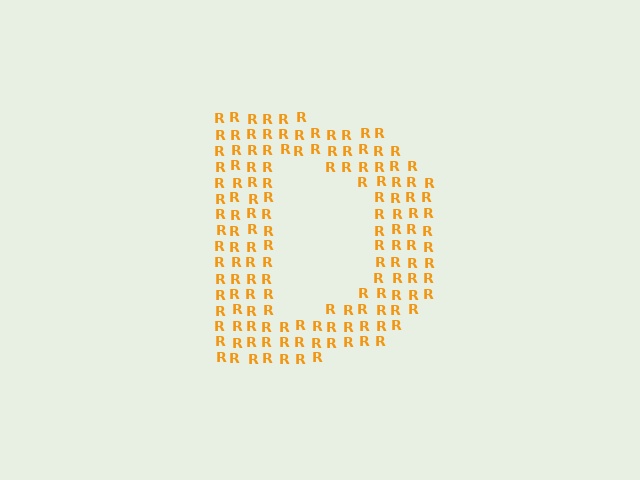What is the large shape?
The large shape is the letter D.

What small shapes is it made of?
It is made of small letter R's.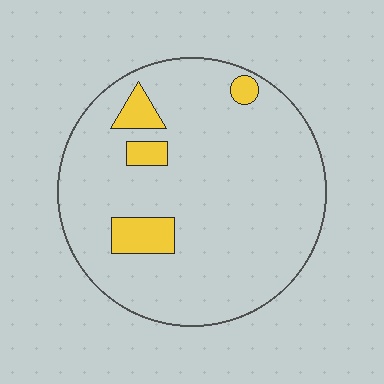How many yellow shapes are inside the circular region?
4.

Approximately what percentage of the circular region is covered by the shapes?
Approximately 10%.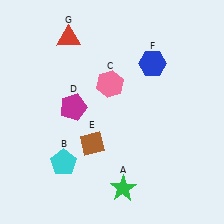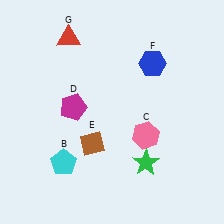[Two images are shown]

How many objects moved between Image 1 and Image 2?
2 objects moved between the two images.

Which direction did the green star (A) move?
The green star (A) moved up.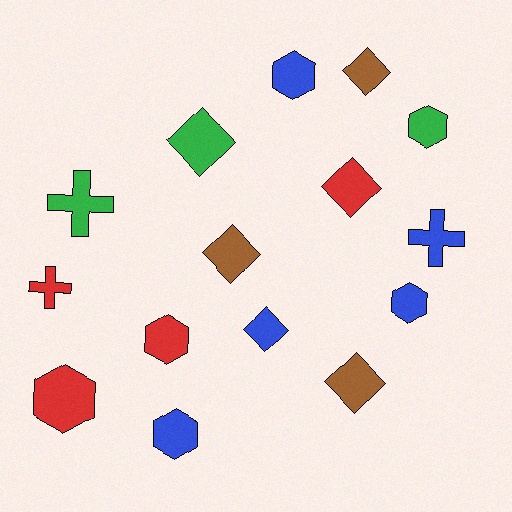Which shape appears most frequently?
Hexagon, with 6 objects.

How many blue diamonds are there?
There is 1 blue diamond.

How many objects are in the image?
There are 15 objects.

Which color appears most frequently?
Blue, with 5 objects.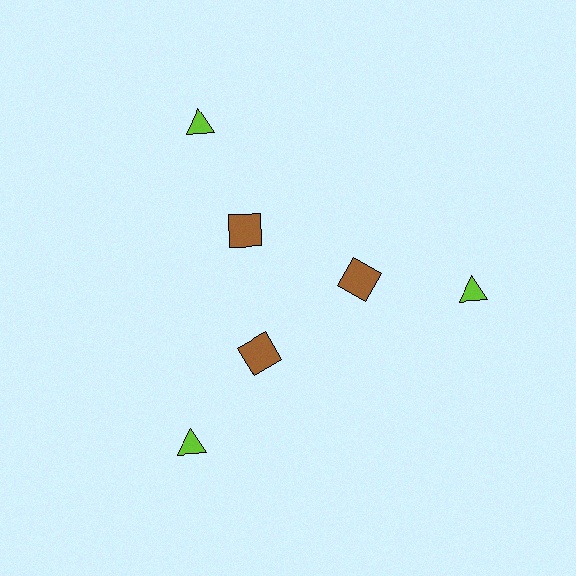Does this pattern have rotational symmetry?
Yes, this pattern has 3-fold rotational symmetry. It looks the same after rotating 120 degrees around the center.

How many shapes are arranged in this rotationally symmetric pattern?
There are 6 shapes, arranged in 3 groups of 2.